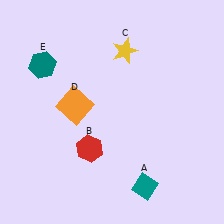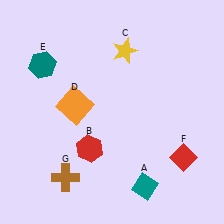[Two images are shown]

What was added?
A red diamond (F), a brown cross (G) were added in Image 2.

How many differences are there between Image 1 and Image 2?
There are 2 differences between the two images.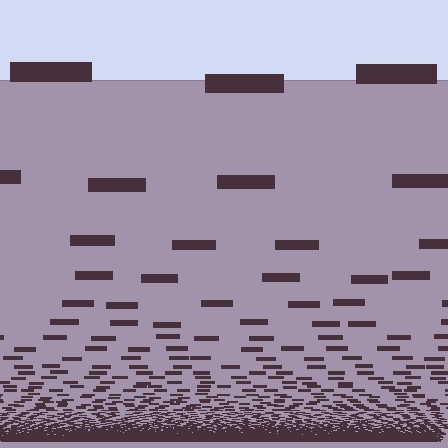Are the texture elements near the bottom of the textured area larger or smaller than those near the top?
Smaller. The gradient is inverted — elements near the bottom are smaller and denser.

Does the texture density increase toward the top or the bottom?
Density increases toward the bottom.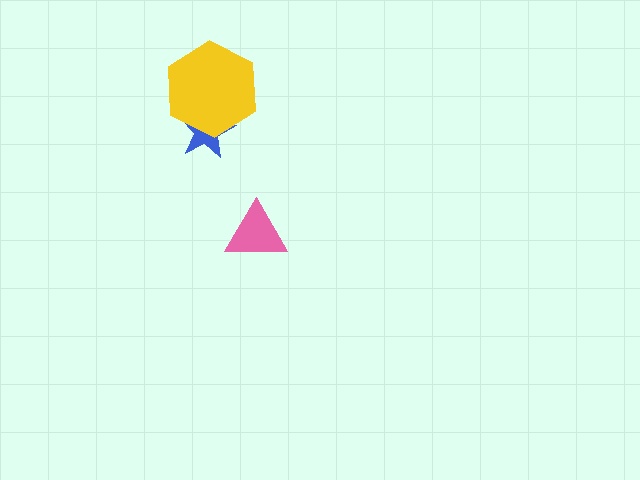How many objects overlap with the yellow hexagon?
1 object overlaps with the yellow hexagon.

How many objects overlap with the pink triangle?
0 objects overlap with the pink triangle.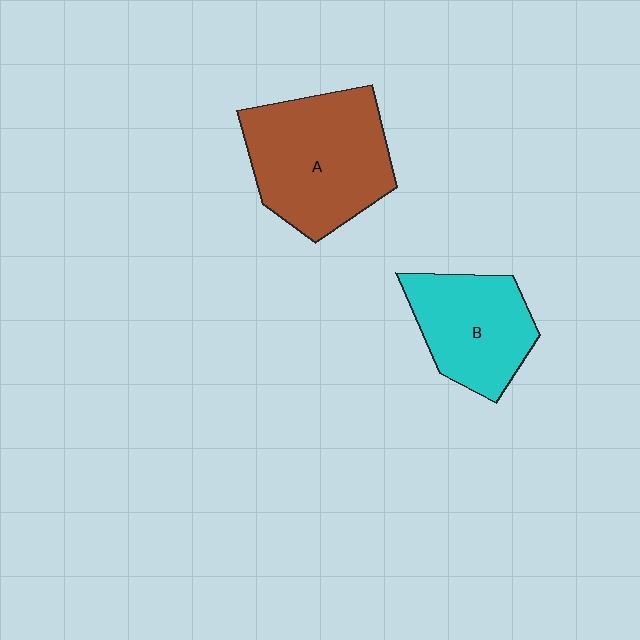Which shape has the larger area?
Shape A (brown).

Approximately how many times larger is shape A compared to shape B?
Approximately 1.4 times.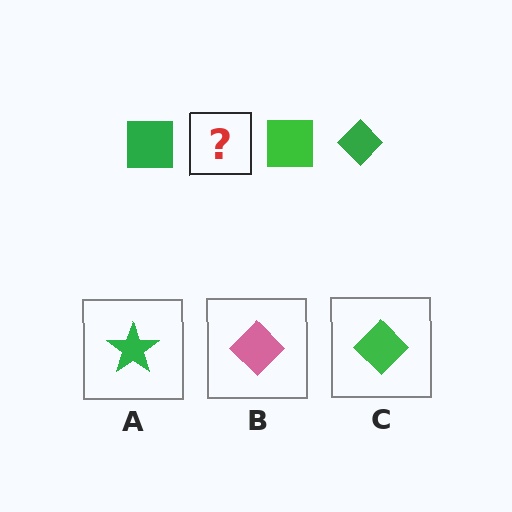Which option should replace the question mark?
Option C.